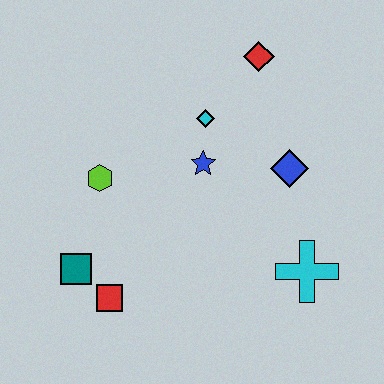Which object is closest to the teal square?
The red square is closest to the teal square.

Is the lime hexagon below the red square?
No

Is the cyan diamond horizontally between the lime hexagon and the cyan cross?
Yes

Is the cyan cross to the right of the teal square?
Yes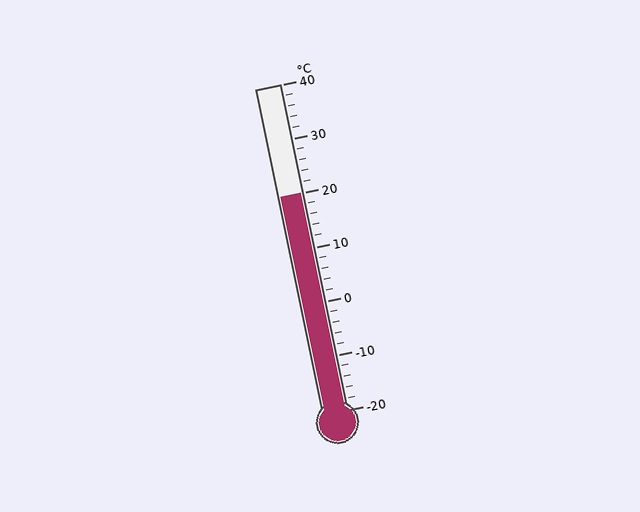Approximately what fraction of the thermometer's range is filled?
The thermometer is filled to approximately 65% of its range.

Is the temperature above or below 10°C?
The temperature is above 10°C.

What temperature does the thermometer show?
The thermometer shows approximately 20°C.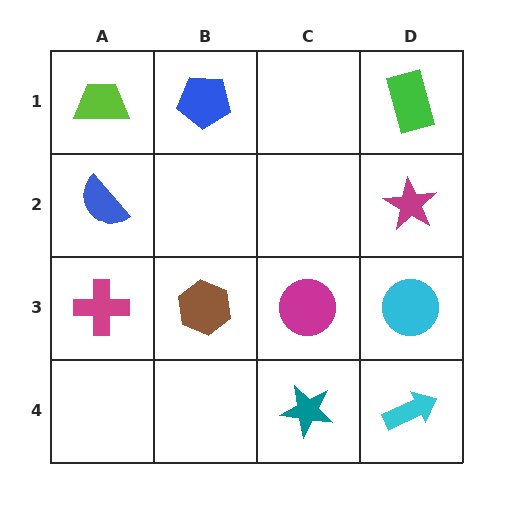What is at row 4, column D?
A cyan arrow.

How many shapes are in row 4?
2 shapes.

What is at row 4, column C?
A teal star.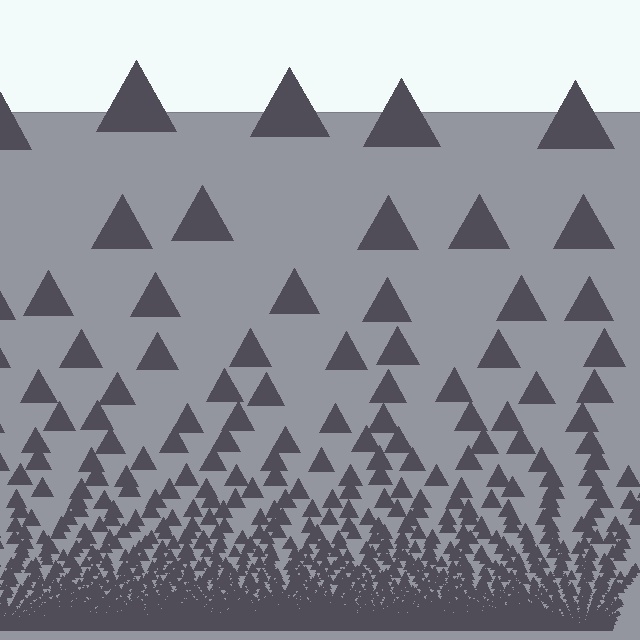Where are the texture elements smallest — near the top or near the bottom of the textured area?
Near the bottom.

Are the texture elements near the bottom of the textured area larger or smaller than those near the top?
Smaller. The gradient is inverted — elements near the bottom are smaller and denser.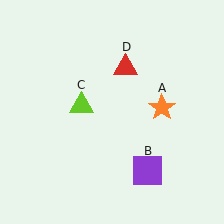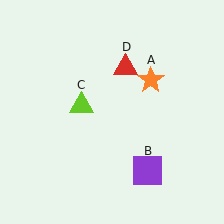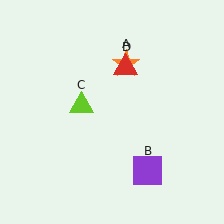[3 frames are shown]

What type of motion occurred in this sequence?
The orange star (object A) rotated counterclockwise around the center of the scene.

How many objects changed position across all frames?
1 object changed position: orange star (object A).